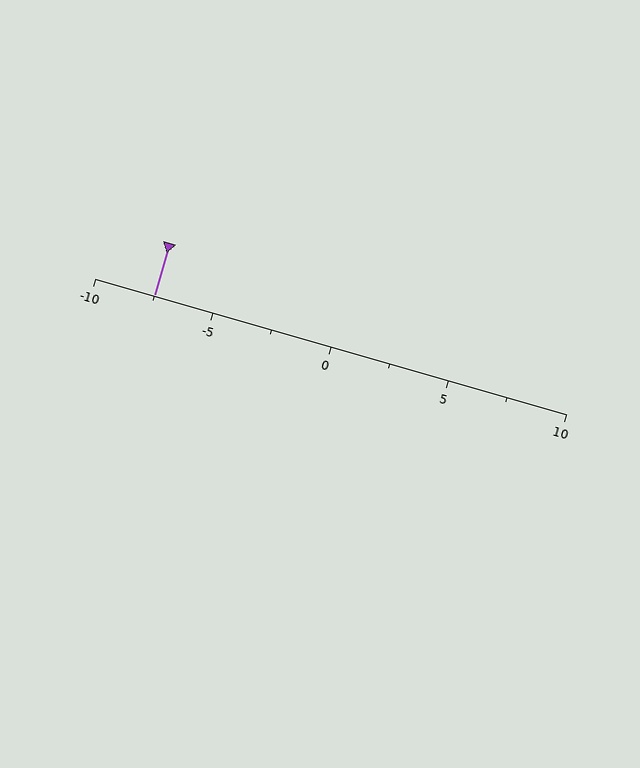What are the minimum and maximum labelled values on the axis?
The axis runs from -10 to 10.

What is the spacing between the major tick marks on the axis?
The major ticks are spaced 5 apart.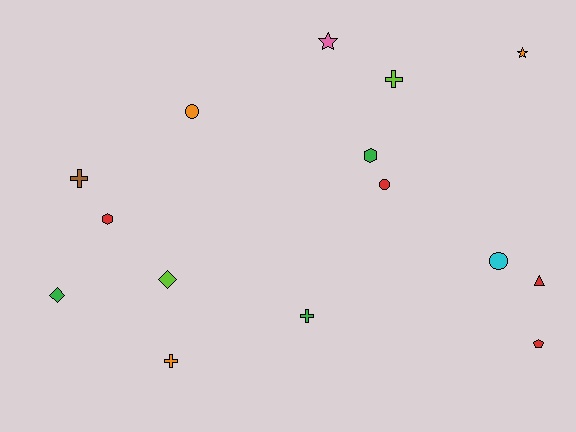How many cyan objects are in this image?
There is 1 cyan object.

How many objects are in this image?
There are 15 objects.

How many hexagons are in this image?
There are 2 hexagons.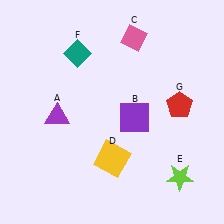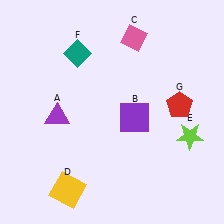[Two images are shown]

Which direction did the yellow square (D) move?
The yellow square (D) moved left.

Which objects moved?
The objects that moved are: the yellow square (D), the lime star (E).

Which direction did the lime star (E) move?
The lime star (E) moved up.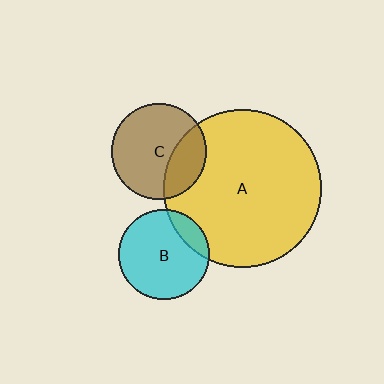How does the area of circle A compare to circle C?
Approximately 2.7 times.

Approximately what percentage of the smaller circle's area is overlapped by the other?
Approximately 30%.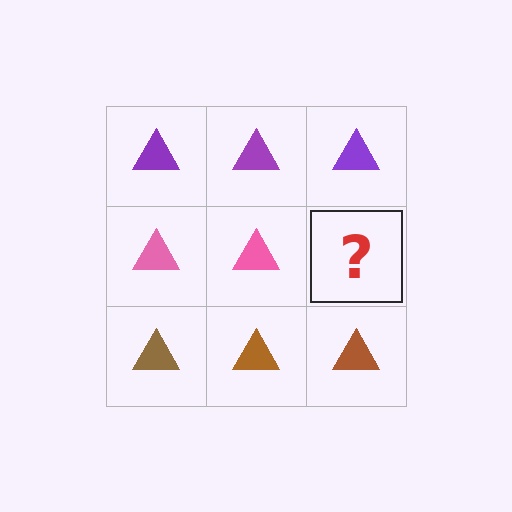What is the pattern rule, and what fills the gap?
The rule is that each row has a consistent color. The gap should be filled with a pink triangle.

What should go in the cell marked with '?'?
The missing cell should contain a pink triangle.